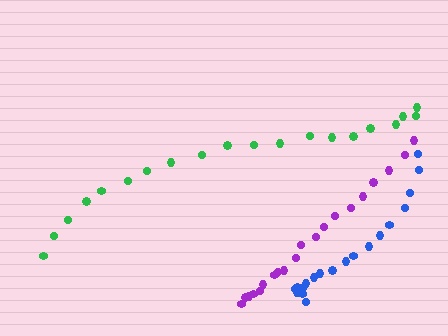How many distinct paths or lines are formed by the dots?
There are 3 distinct paths.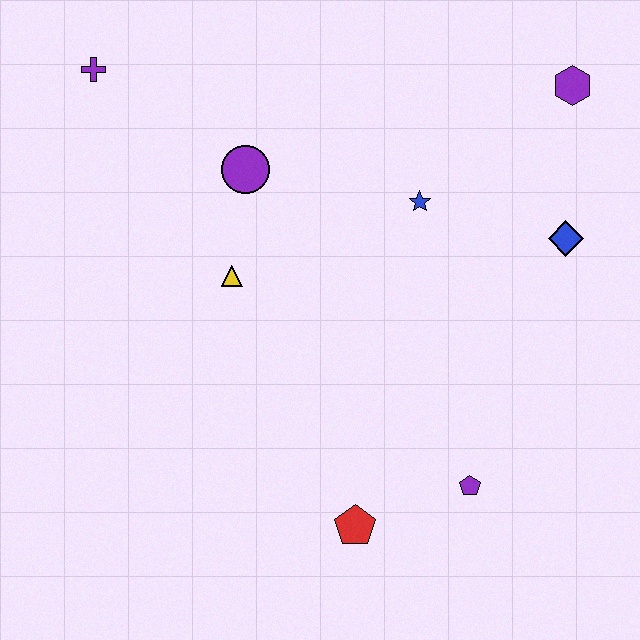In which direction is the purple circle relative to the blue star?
The purple circle is to the left of the blue star.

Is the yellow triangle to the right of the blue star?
No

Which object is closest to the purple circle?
The yellow triangle is closest to the purple circle.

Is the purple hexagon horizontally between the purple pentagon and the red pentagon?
No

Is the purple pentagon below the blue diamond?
Yes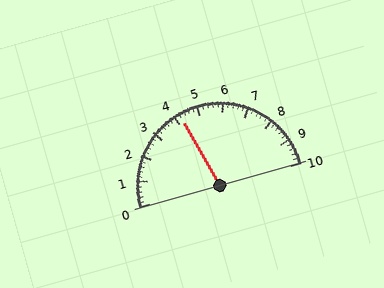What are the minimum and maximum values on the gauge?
The gauge ranges from 0 to 10.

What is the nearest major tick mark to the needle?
The nearest major tick mark is 4.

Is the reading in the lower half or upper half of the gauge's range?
The reading is in the lower half of the range (0 to 10).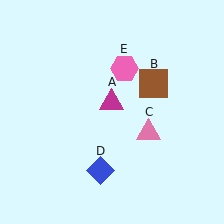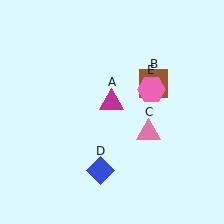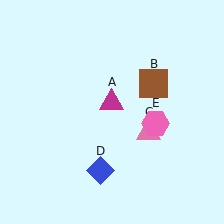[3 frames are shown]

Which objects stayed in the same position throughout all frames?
Magenta triangle (object A) and brown square (object B) and pink triangle (object C) and blue diamond (object D) remained stationary.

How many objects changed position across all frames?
1 object changed position: pink hexagon (object E).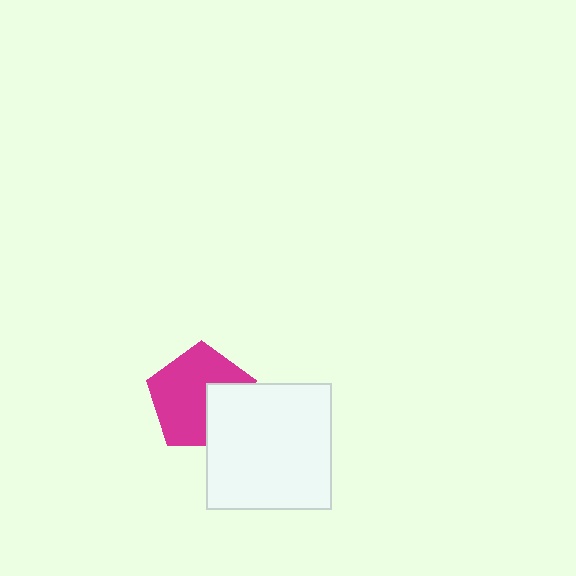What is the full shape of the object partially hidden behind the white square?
The partially hidden object is a magenta pentagon.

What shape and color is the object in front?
The object in front is a white square.